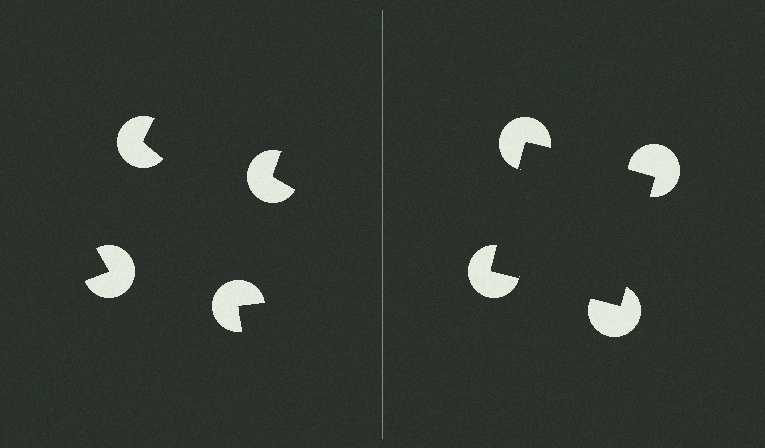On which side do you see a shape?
An illusory square appears on the right side. On the left side the wedge cuts are rotated, so no coherent shape forms.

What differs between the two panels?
The pac-man discs are positioned identically on both sides; only the wedge orientations differ. On the right they align to a square; on the left they are misaligned.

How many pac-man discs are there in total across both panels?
8 — 4 on each side.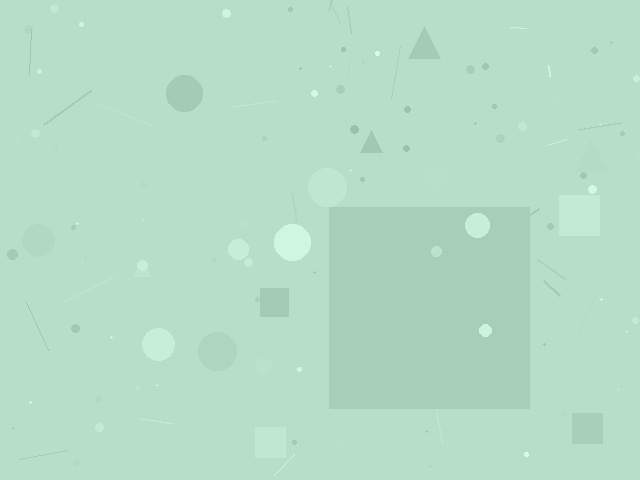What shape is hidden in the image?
A square is hidden in the image.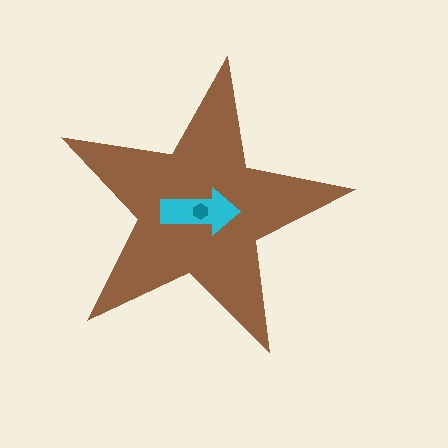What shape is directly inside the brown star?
The cyan arrow.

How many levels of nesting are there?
3.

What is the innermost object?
The teal hexagon.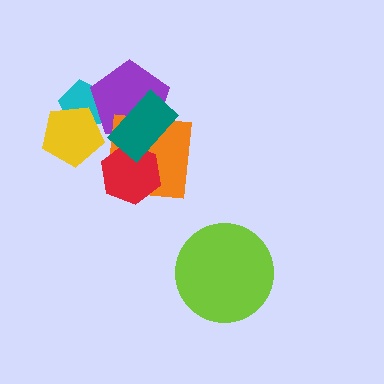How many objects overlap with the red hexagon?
2 objects overlap with the red hexagon.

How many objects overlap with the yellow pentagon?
1 object overlaps with the yellow pentagon.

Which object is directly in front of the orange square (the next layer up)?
The red hexagon is directly in front of the orange square.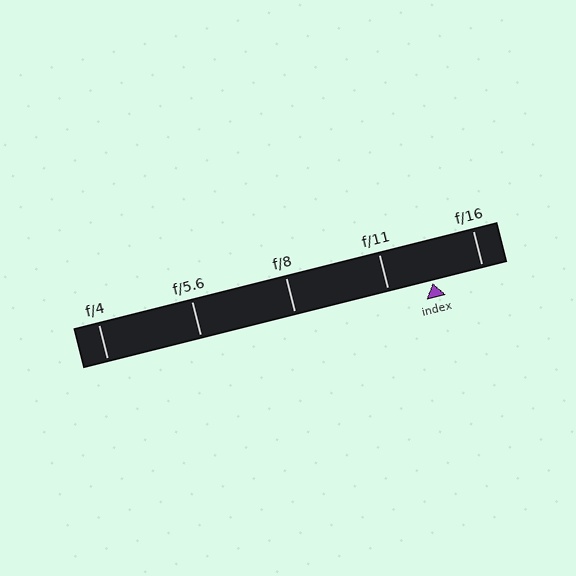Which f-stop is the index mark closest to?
The index mark is closest to f/11.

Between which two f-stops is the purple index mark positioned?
The index mark is between f/11 and f/16.